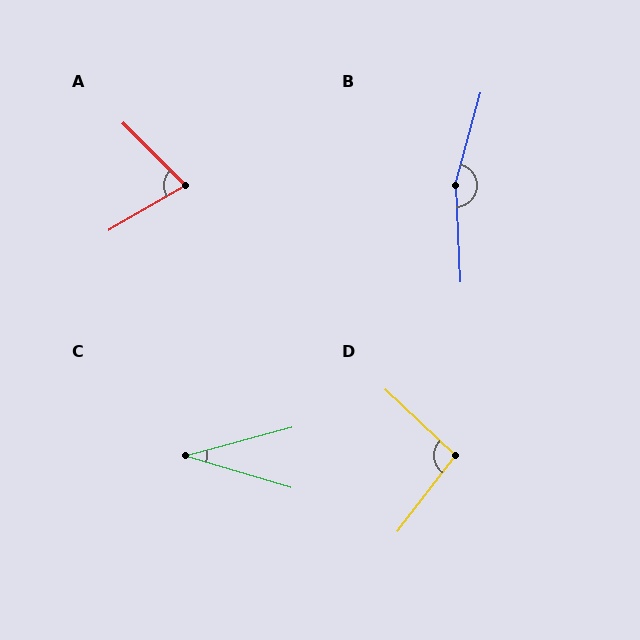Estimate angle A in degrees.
Approximately 75 degrees.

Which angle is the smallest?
C, at approximately 32 degrees.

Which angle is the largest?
B, at approximately 162 degrees.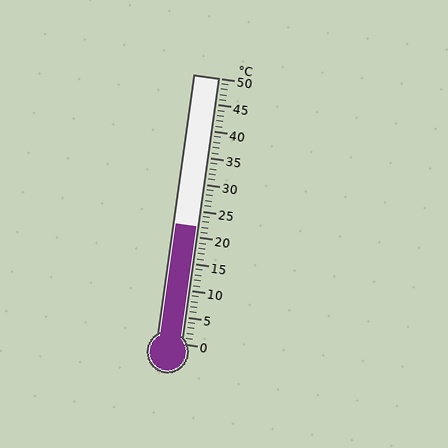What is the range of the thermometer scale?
The thermometer scale ranges from 0°C to 50°C.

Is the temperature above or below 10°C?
The temperature is above 10°C.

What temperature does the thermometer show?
The thermometer shows approximately 22°C.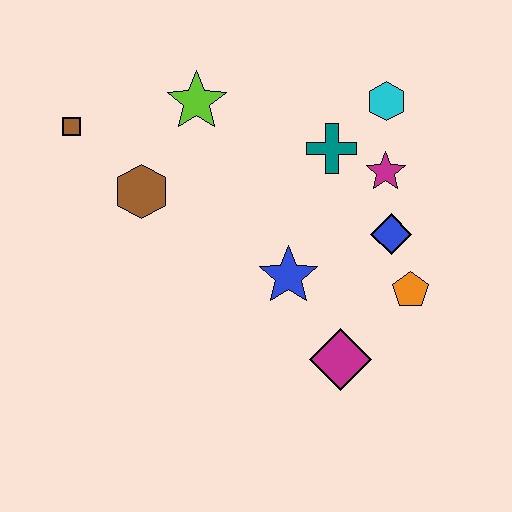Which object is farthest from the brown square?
The orange pentagon is farthest from the brown square.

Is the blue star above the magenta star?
No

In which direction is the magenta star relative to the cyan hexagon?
The magenta star is below the cyan hexagon.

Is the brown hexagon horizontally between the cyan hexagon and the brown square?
Yes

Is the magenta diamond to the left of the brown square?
No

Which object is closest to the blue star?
The magenta diamond is closest to the blue star.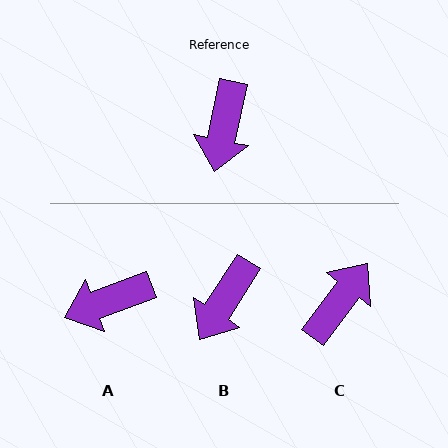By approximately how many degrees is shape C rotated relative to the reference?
Approximately 155 degrees counter-clockwise.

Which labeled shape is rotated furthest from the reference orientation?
C, about 155 degrees away.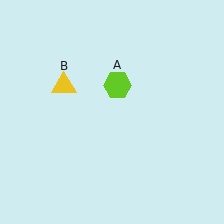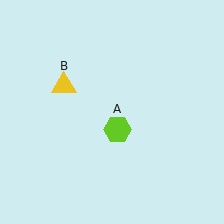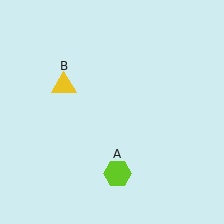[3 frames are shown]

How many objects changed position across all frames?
1 object changed position: lime hexagon (object A).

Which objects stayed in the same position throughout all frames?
Yellow triangle (object B) remained stationary.